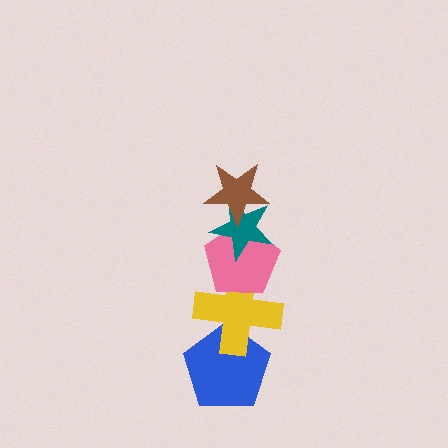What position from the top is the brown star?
The brown star is 1st from the top.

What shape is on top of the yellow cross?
The pink pentagon is on top of the yellow cross.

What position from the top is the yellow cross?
The yellow cross is 4th from the top.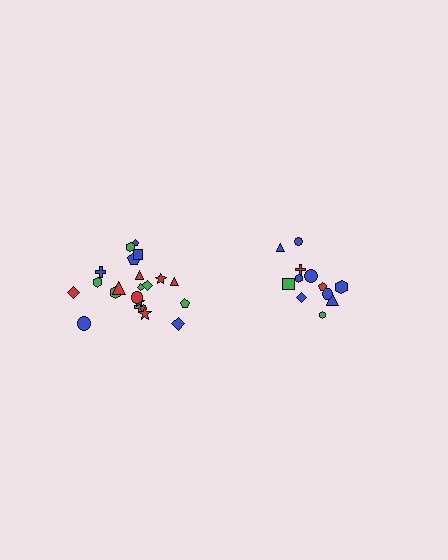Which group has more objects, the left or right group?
The left group.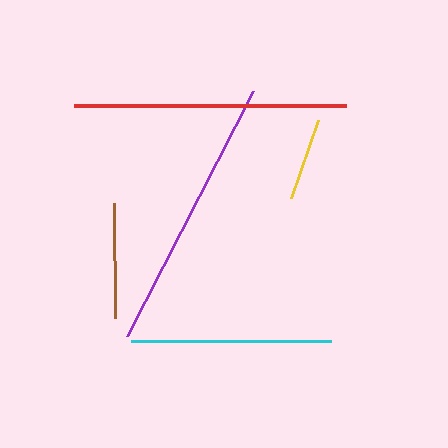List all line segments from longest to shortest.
From longest to shortest: purple, red, cyan, brown, yellow.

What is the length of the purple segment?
The purple segment is approximately 276 pixels long.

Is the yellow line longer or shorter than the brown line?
The brown line is longer than the yellow line.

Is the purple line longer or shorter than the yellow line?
The purple line is longer than the yellow line.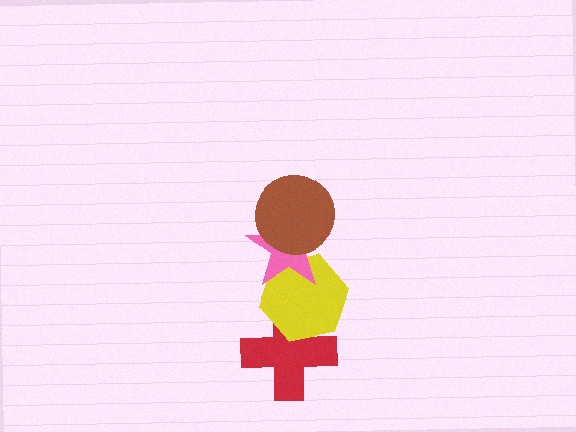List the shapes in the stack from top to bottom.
From top to bottom: the brown circle, the pink star, the yellow hexagon, the red cross.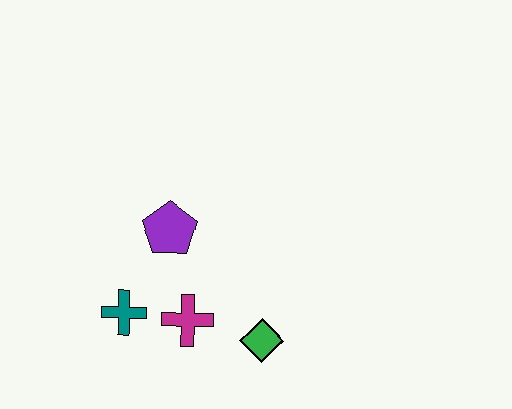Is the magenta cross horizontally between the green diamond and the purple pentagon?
Yes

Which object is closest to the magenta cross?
The teal cross is closest to the magenta cross.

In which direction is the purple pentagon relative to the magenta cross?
The purple pentagon is above the magenta cross.